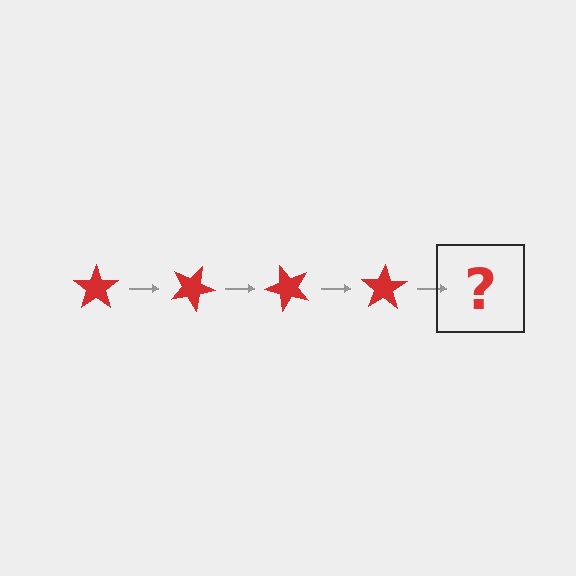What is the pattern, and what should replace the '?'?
The pattern is that the star rotates 25 degrees each step. The '?' should be a red star rotated 100 degrees.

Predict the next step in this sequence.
The next step is a red star rotated 100 degrees.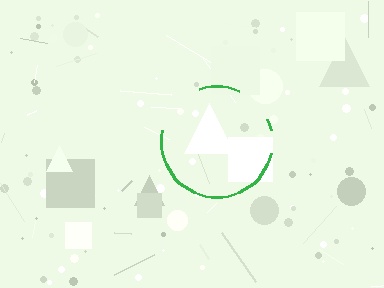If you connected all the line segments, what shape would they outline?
They would outline a circle.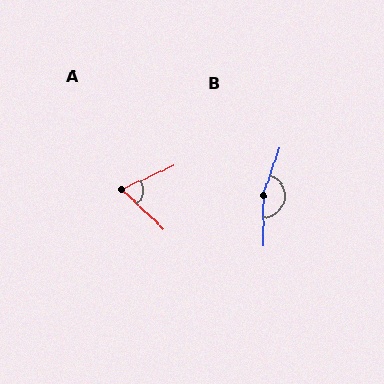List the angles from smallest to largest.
A (68°), B (161°).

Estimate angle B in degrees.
Approximately 161 degrees.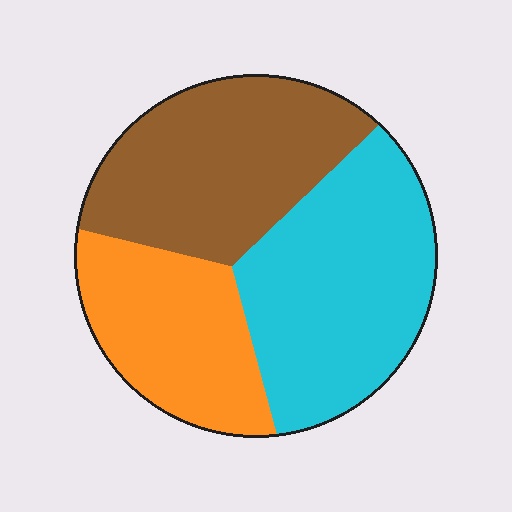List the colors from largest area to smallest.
From largest to smallest: cyan, brown, orange.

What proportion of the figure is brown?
Brown takes up between a third and a half of the figure.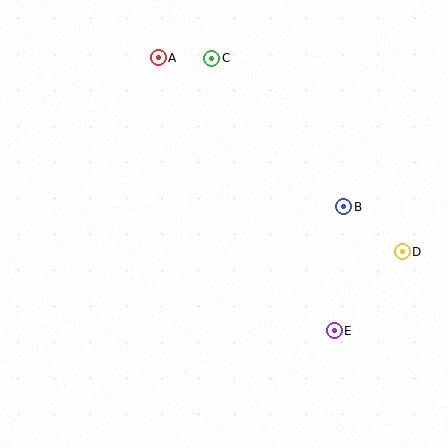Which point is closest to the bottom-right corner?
Point E is closest to the bottom-right corner.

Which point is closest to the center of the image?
Point B at (344, 207) is closest to the center.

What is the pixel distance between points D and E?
The distance between D and E is 104 pixels.